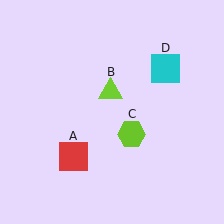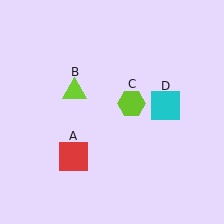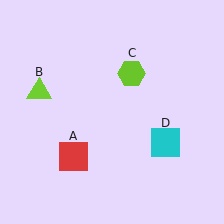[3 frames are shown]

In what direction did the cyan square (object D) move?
The cyan square (object D) moved down.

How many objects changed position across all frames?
3 objects changed position: lime triangle (object B), lime hexagon (object C), cyan square (object D).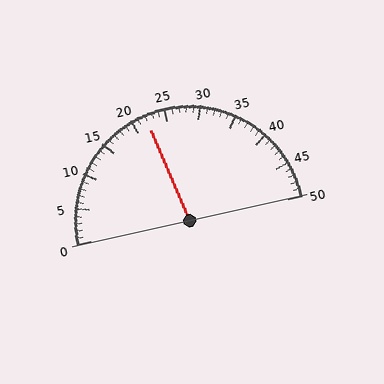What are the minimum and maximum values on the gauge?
The gauge ranges from 0 to 50.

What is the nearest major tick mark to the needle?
The nearest major tick mark is 20.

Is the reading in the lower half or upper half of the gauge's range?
The reading is in the lower half of the range (0 to 50).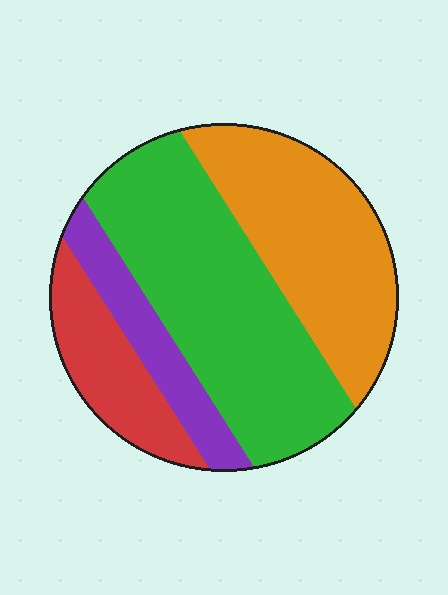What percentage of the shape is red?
Red covers 15% of the shape.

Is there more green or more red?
Green.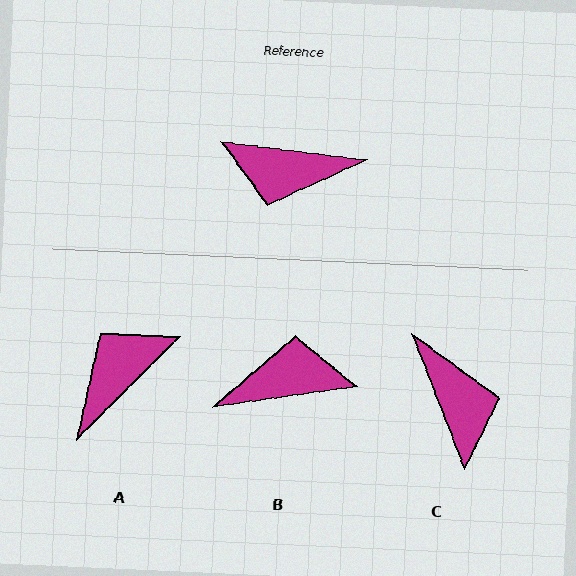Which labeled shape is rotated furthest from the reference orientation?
B, about 164 degrees away.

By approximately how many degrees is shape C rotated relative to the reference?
Approximately 119 degrees counter-clockwise.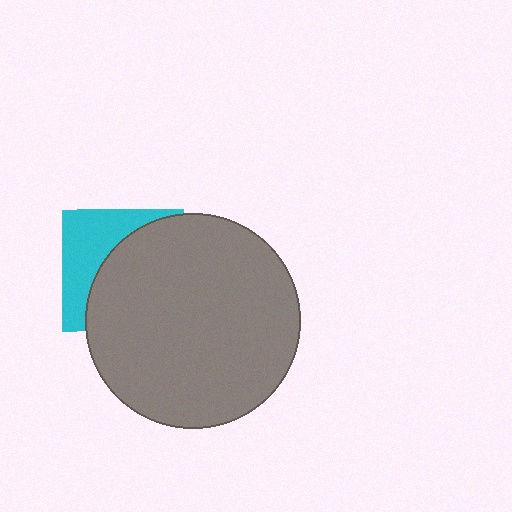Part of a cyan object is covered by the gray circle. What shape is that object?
It is a square.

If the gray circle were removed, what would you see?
You would see the complete cyan square.